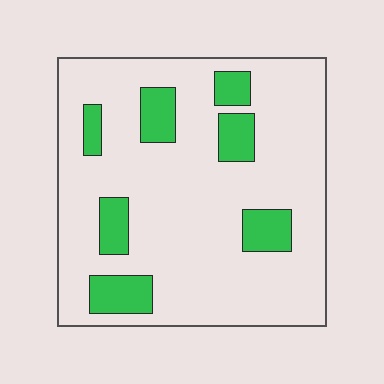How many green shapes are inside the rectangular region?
7.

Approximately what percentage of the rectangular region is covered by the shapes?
Approximately 15%.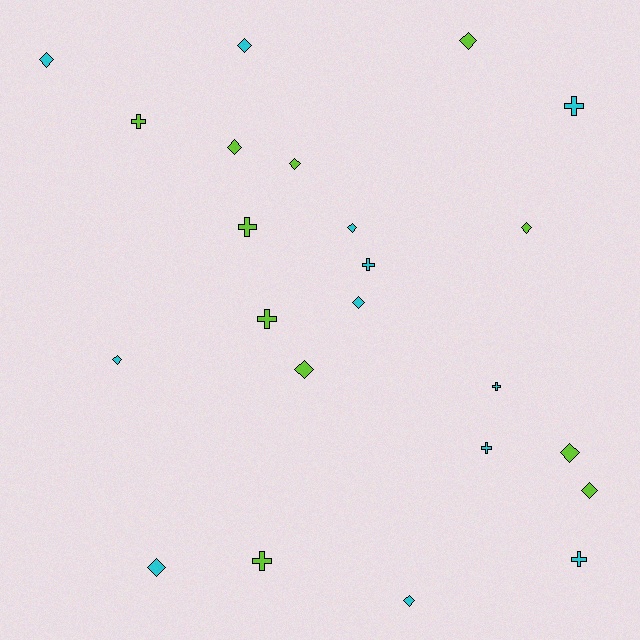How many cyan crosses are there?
There are 5 cyan crosses.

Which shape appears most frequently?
Diamond, with 14 objects.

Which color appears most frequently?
Cyan, with 12 objects.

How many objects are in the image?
There are 23 objects.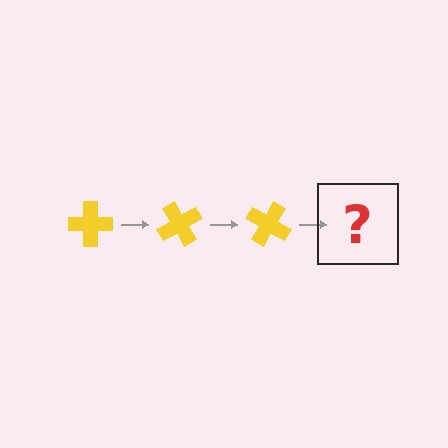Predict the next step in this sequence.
The next step is a yellow cross rotated 180 degrees.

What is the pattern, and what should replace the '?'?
The pattern is that the cross rotates 60 degrees each step. The '?' should be a yellow cross rotated 180 degrees.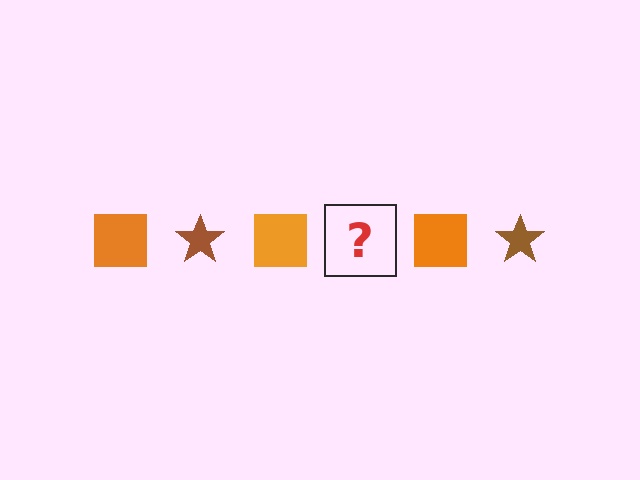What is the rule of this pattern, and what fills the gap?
The rule is that the pattern alternates between orange square and brown star. The gap should be filled with a brown star.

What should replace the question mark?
The question mark should be replaced with a brown star.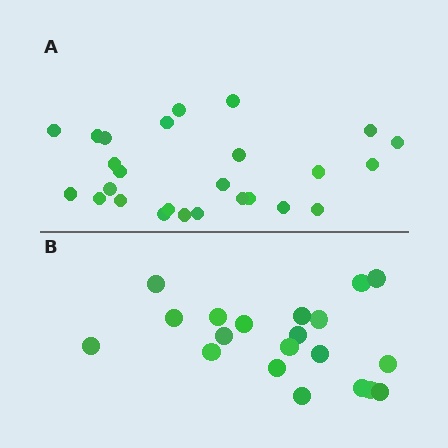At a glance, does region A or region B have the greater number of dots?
Region A (the top region) has more dots.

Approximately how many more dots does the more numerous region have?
Region A has about 6 more dots than region B.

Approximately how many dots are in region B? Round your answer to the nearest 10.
About 20 dots.